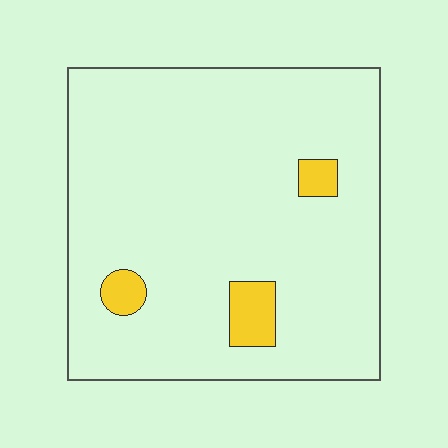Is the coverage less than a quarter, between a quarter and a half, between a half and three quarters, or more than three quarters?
Less than a quarter.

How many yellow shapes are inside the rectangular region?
3.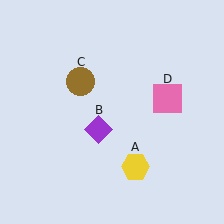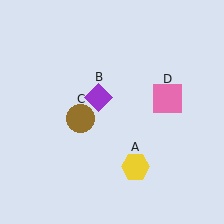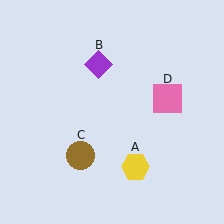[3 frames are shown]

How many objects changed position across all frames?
2 objects changed position: purple diamond (object B), brown circle (object C).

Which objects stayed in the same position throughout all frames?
Yellow hexagon (object A) and pink square (object D) remained stationary.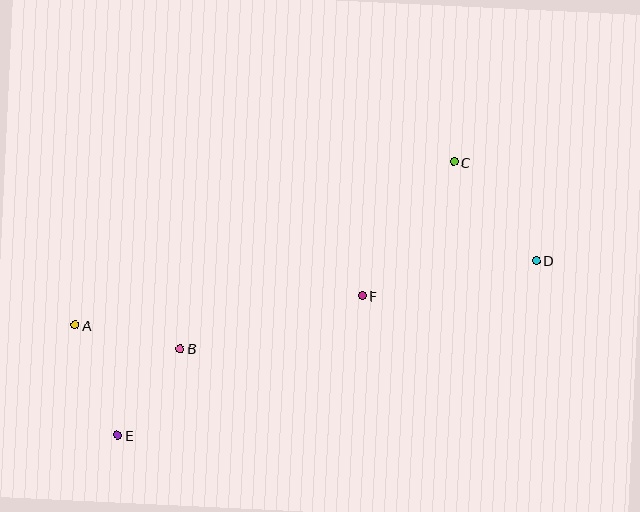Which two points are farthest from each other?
Points A and D are farthest from each other.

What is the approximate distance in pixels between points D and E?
The distance between D and E is approximately 453 pixels.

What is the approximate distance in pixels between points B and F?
The distance between B and F is approximately 190 pixels.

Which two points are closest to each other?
Points B and E are closest to each other.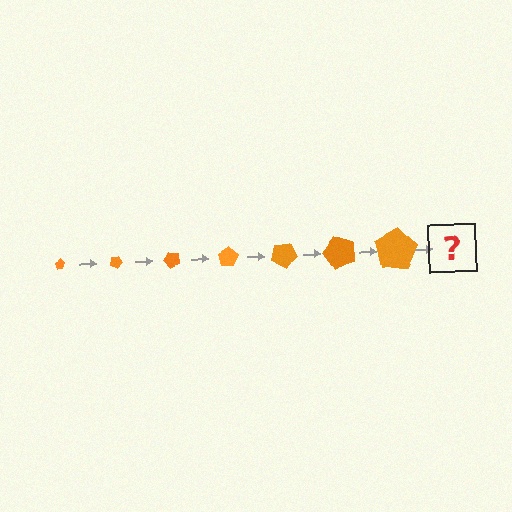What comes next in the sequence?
The next element should be a pentagon, larger than the previous one and rotated 175 degrees from the start.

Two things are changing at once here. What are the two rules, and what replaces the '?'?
The two rules are that the pentagon grows larger each step and it rotates 25 degrees each step. The '?' should be a pentagon, larger than the previous one and rotated 175 degrees from the start.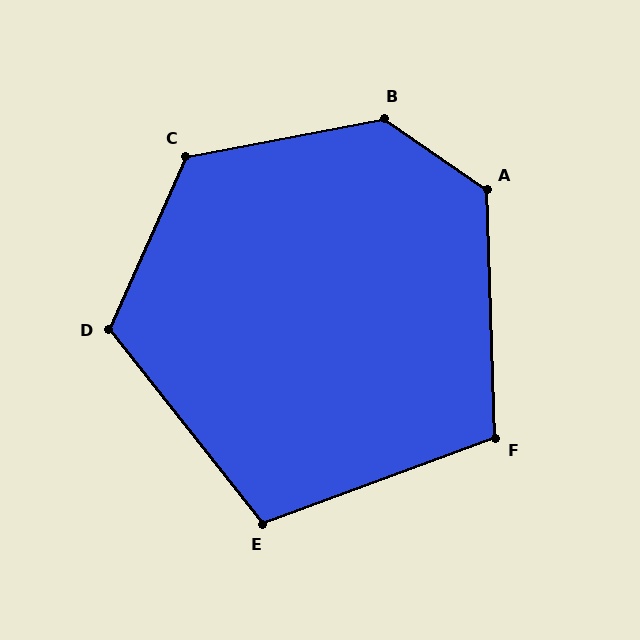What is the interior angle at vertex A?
Approximately 127 degrees (obtuse).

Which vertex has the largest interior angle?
B, at approximately 134 degrees.